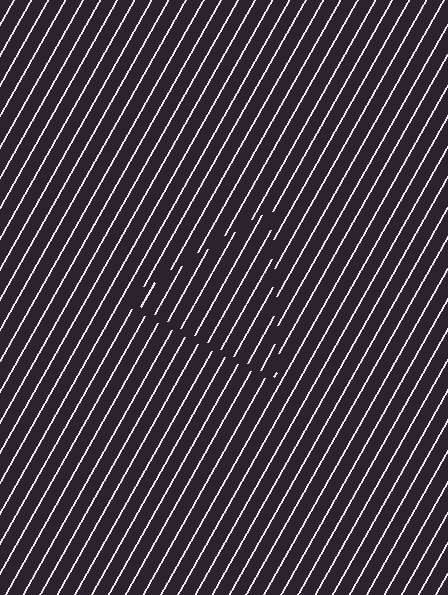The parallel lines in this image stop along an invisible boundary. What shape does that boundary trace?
An illusory triangle. The interior of the shape contains the same grating, shifted by half a period — the contour is defined by the phase discontinuity where line-ends from the inner and outer gratings abut.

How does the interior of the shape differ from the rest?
The interior of the shape contains the same grating, shifted by half a period — the contour is defined by the phase discontinuity where line-ends from the inner and outer gratings abut.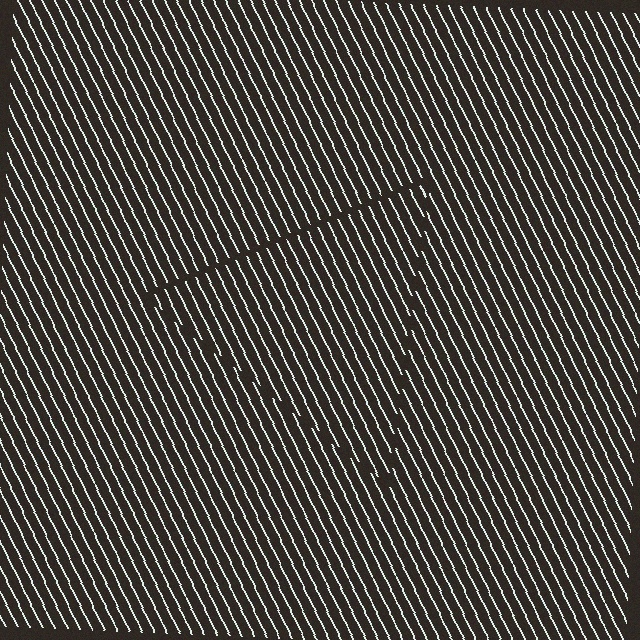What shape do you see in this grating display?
An illusory triangle. The interior of the shape contains the same grating, shifted by half a period — the contour is defined by the phase discontinuity where line-ends from the inner and outer gratings abut.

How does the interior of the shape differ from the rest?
The interior of the shape contains the same grating, shifted by half a period — the contour is defined by the phase discontinuity where line-ends from the inner and outer gratings abut.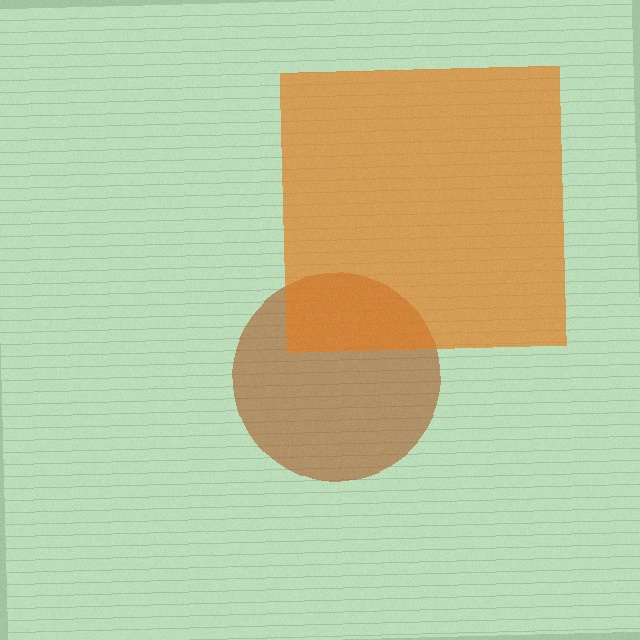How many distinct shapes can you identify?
There are 2 distinct shapes: a brown circle, an orange square.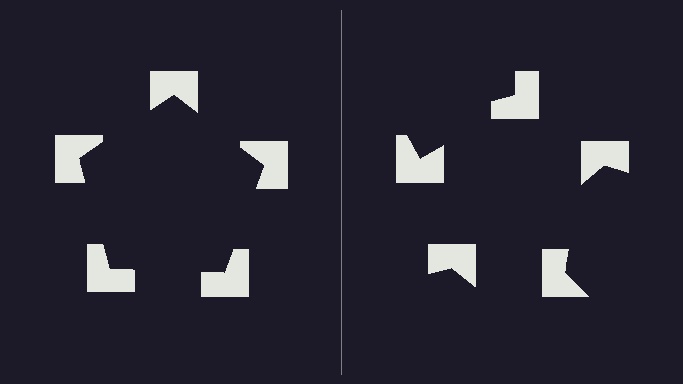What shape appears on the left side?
An illusory pentagon.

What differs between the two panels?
The notched squares are positioned identically on both sides; only the wedge orientations differ. On the left they align to a pentagon; on the right they are misaligned.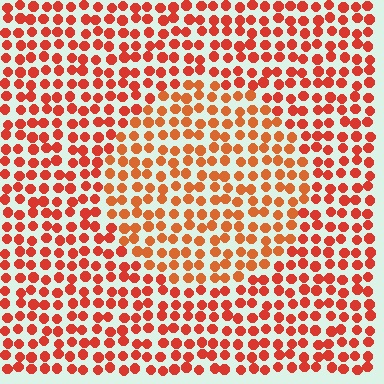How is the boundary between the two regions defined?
The boundary is defined purely by a slight shift in hue (about 17 degrees). Spacing, size, and orientation are identical on both sides.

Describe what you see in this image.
The image is filled with small red elements in a uniform arrangement. A circle-shaped region is visible where the elements are tinted to a slightly different hue, forming a subtle color boundary.